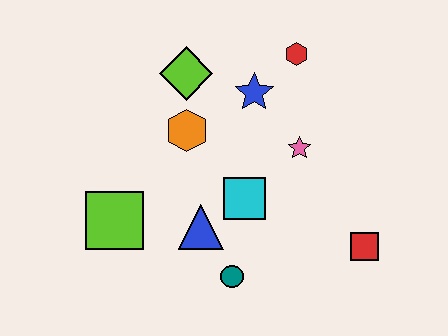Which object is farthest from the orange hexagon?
The red square is farthest from the orange hexagon.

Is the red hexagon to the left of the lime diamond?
No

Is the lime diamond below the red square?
No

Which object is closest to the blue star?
The red hexagon is closest to the blue star.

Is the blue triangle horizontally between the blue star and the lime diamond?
Yes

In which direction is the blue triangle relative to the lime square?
The blue triangle is to the right of the lime square.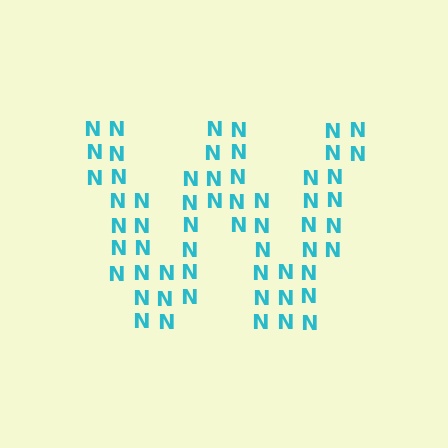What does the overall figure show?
The overall figure shows the letter W.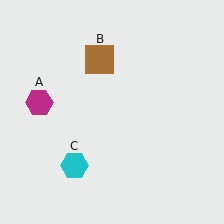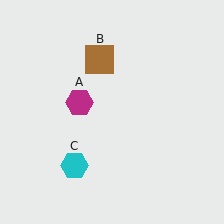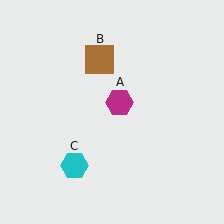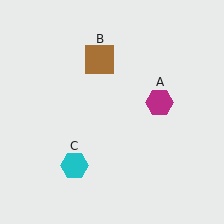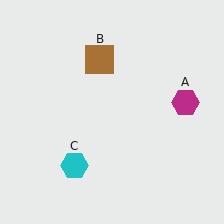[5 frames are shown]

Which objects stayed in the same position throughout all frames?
Brown square (object B) and cyan hexagon (object C) remained stationary.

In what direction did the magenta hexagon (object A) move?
The magenta hexagon (object A) moved right.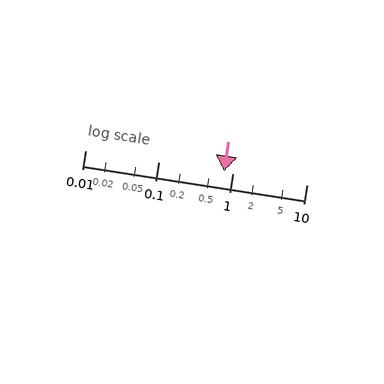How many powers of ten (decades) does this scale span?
The scale spans 3 decades, from 0.01 to 10.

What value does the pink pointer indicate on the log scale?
The pointer indicates approximately 0.76.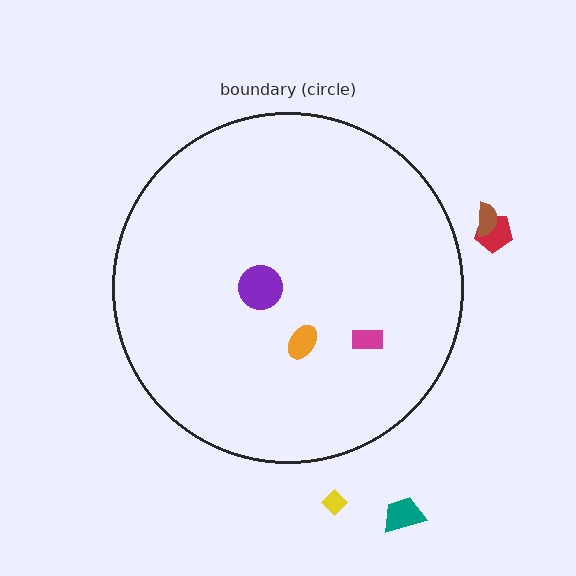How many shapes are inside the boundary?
3 inside, 4 outside.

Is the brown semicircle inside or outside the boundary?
Outside.